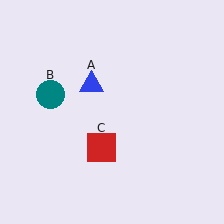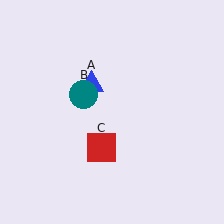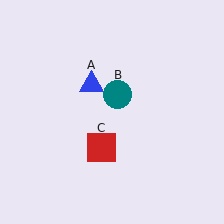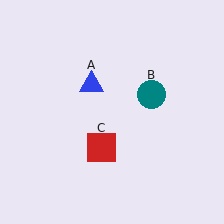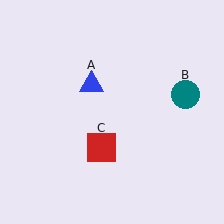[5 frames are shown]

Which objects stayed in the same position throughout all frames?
Blue triangle (object A) and red square (object C) remained stationary.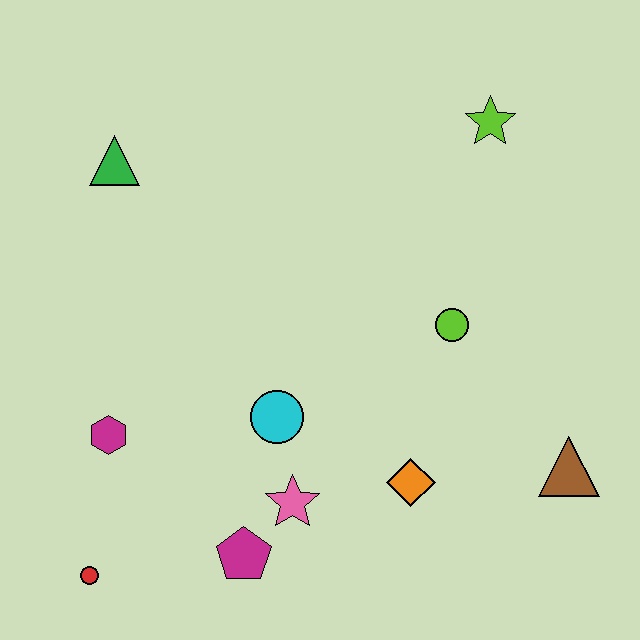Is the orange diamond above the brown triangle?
No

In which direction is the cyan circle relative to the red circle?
The cyan circle is to the right of the red circle.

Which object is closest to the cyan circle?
The pink star is closest to the cyan circle.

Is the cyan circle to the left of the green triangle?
No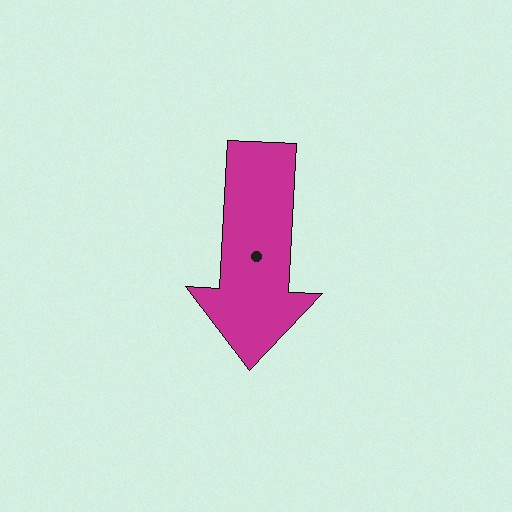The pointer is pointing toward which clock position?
Roughly 6 o'clock.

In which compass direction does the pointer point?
South.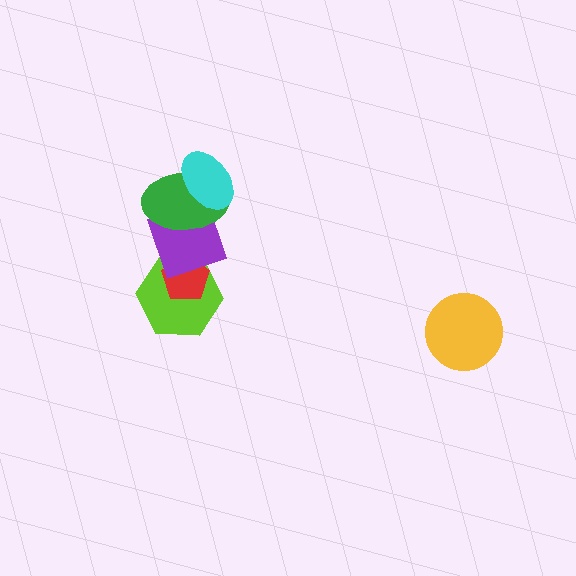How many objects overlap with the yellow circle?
0 objects overlap with the yellow circle.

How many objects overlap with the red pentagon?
2 objects overlap with the red pentagon.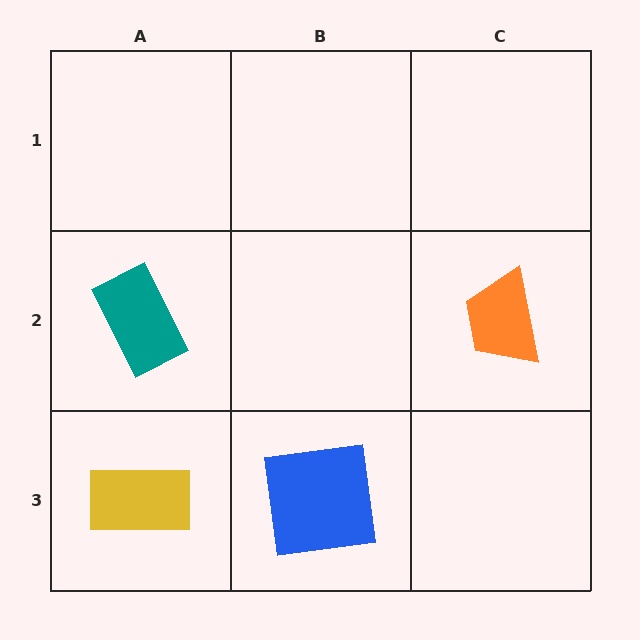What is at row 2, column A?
A teal rectangle.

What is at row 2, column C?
An orange trapezoid.